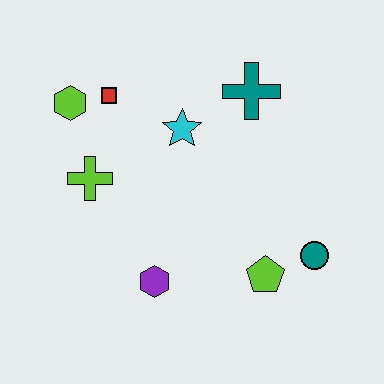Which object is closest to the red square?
The lime hexagon is closest to the red square.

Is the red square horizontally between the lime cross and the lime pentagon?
Yes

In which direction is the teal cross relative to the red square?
The teal cross is to the right of the red square.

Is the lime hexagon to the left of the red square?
Yes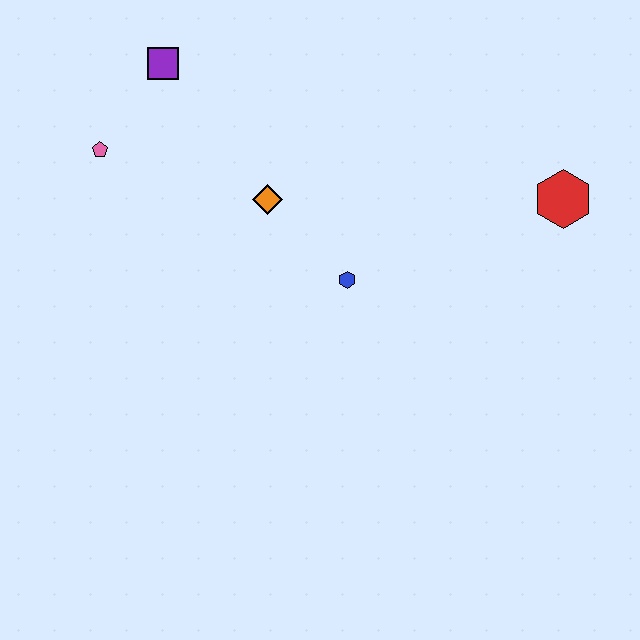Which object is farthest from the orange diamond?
The red hexagon is farthest from the orange diamond.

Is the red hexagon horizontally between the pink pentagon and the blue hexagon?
No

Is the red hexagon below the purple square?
Yes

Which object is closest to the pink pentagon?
The purple square is closest to the pink pentagon.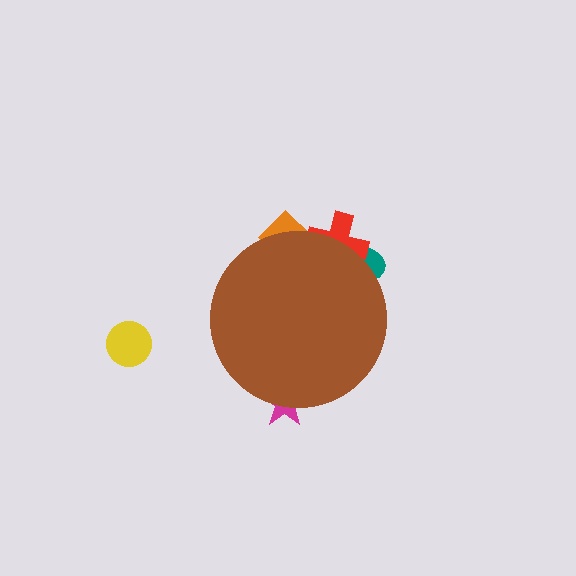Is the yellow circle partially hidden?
No, the yellow circle is fully visible.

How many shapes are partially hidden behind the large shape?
4 shapes are partially hidden.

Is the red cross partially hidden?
Yes, the red cross is partially hidden behind the brown circle.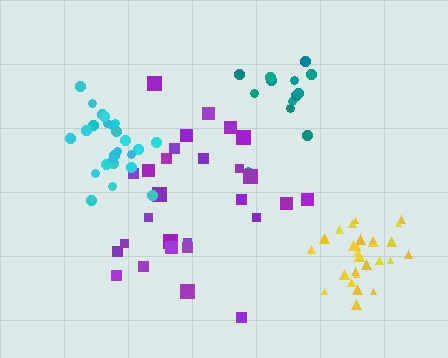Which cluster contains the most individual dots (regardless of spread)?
Yellow (28).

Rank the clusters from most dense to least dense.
yellow, cyan, teal, purple.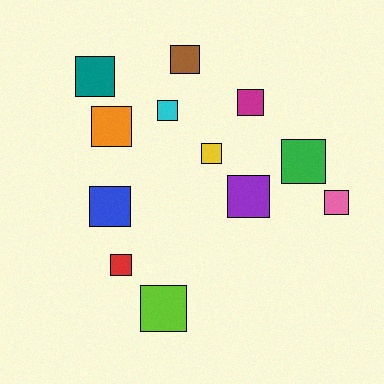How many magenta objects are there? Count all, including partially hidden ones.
There is 1 magenta object.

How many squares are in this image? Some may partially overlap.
There are 12 squares.